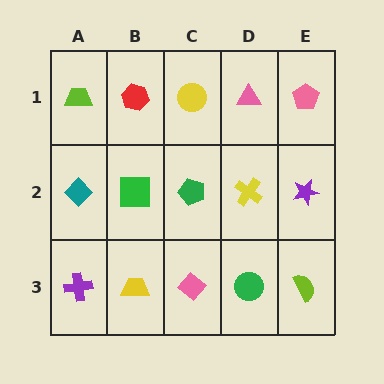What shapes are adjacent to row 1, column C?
A green pentagon (row 2, column C), a red hexagon (row 1, column B), a pink triangle (row 1, column D).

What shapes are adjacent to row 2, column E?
A pink pentagon (row 1, column E), a lime semicircle (row 3, column E), a yellow cross (row 2, column D).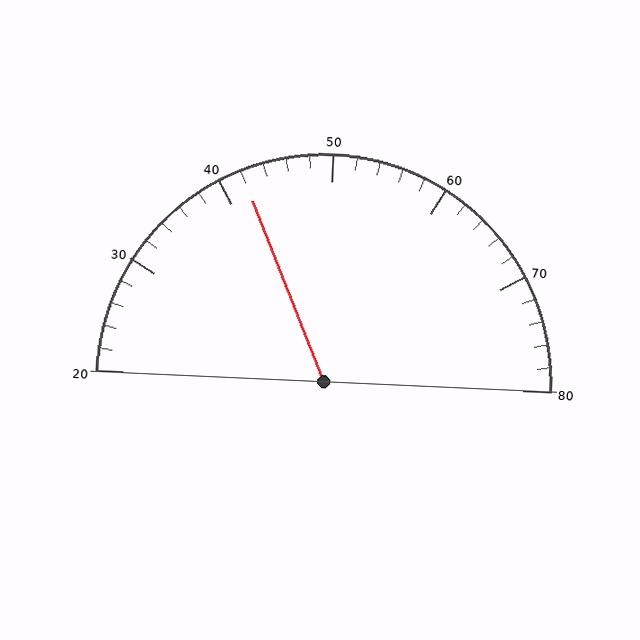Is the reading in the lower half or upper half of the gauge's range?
The reading is in the lower half of the range (20 to 80).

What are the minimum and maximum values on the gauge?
The gauge ranges from 20 to 80.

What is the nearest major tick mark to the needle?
The nearest major tick mark is 40.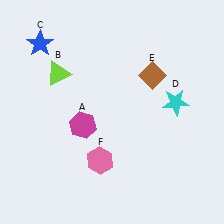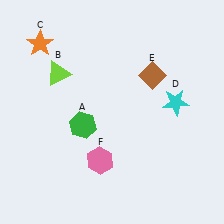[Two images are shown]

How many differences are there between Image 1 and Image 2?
There are 2 differences between the two images.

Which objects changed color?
A changed from magenta to green. C changed from blue to orange.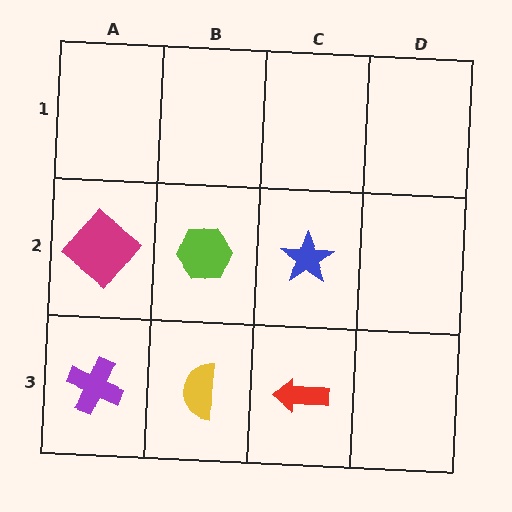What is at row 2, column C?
A blue star.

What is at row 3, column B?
A yellow semicircle.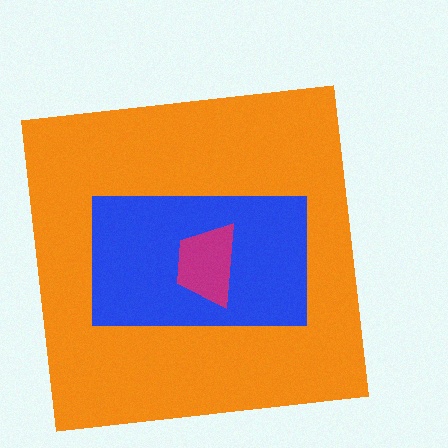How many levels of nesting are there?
3.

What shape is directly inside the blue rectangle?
The magenta trapezoid.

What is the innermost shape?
The magenta trapezoid.